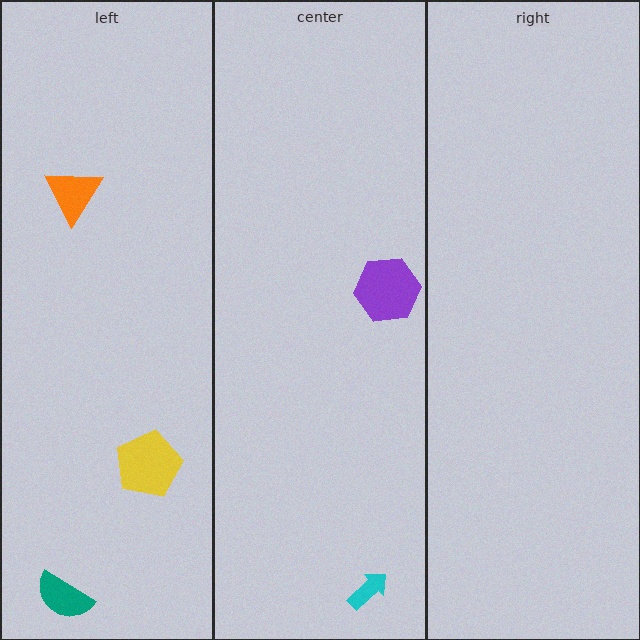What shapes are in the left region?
The orange triangle, the yellow pentagon, the teal semicircle.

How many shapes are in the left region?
3.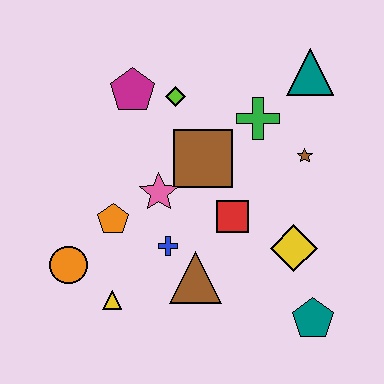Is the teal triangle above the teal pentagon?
Yes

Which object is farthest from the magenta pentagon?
The teal pentagon is farthest from the magenta pentagon.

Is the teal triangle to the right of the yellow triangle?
Yes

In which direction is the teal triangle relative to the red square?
The teal triangle is above the red square.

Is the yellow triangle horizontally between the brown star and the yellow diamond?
No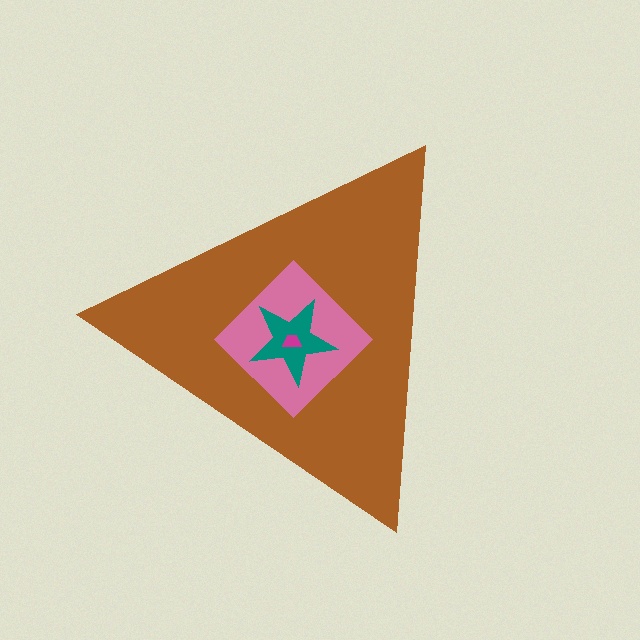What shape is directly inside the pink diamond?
The teal star.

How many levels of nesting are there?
4.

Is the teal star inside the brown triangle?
Yes.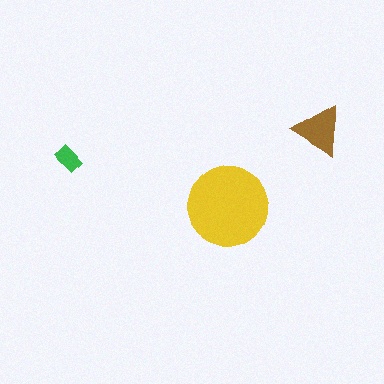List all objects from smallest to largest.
The green rectangle, the brown triangle, the yellow circle.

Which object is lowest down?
The yellow circle is bottommost.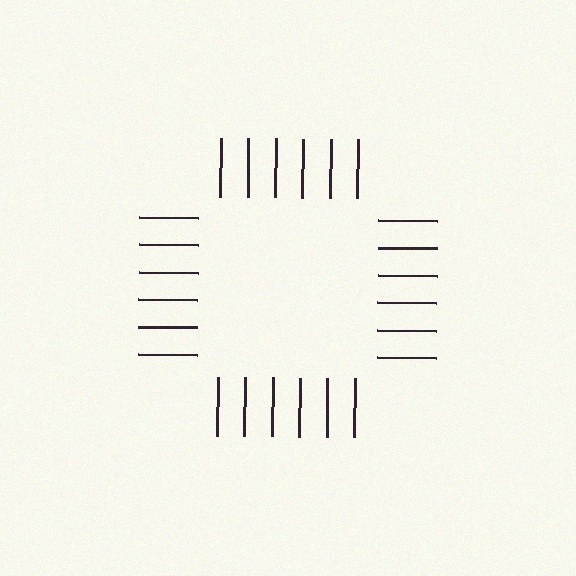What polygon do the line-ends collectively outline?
An illusory square — the line segments terminate on its edges but no continuous stroke is drawn.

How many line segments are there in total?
24 — 6 along each of the 4 edges.